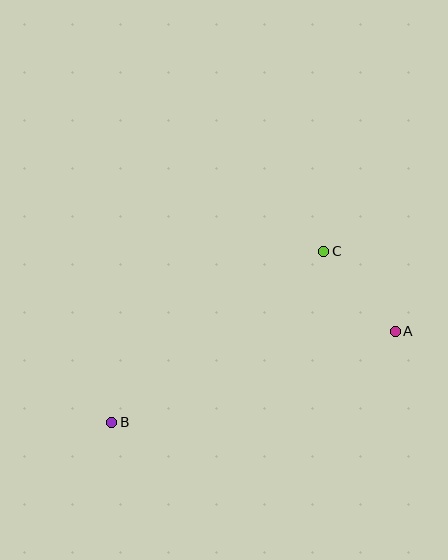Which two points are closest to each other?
Points A and C are closest to each other.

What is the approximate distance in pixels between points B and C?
The distance between B and C is approximately 273 pixels.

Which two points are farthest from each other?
Points A and B are farthest from each other.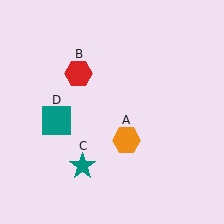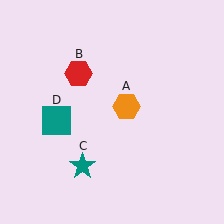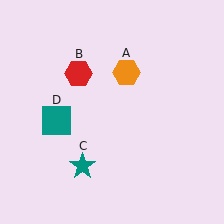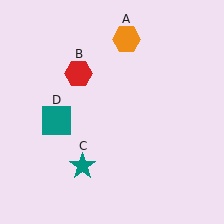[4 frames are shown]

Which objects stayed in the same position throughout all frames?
Red hexagon (object B) and teal star (object C) and teal square (object D) remained stationary.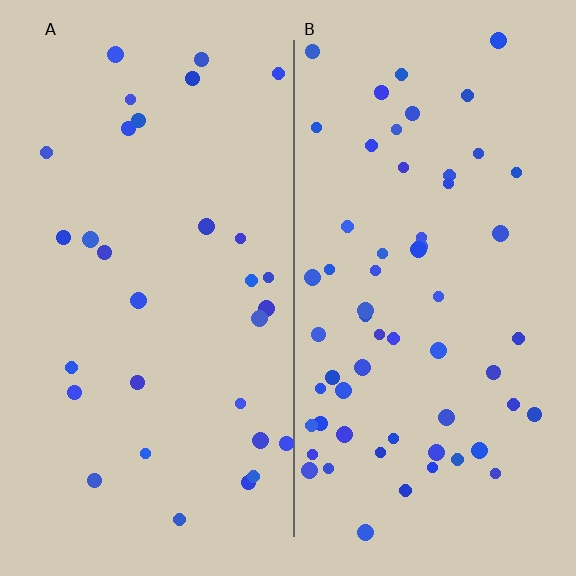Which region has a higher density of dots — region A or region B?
B (the right).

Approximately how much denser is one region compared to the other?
Approximately 2.0× — region B over region A.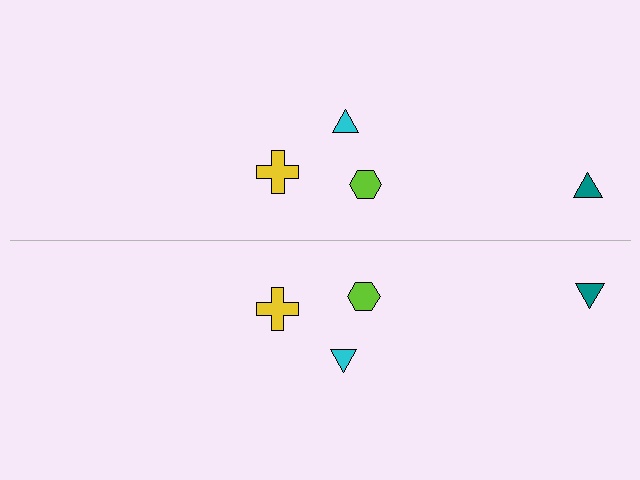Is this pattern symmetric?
Yes, this pattern has bilateral (reflection) symmetry.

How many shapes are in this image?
There are 8 shapes in this image.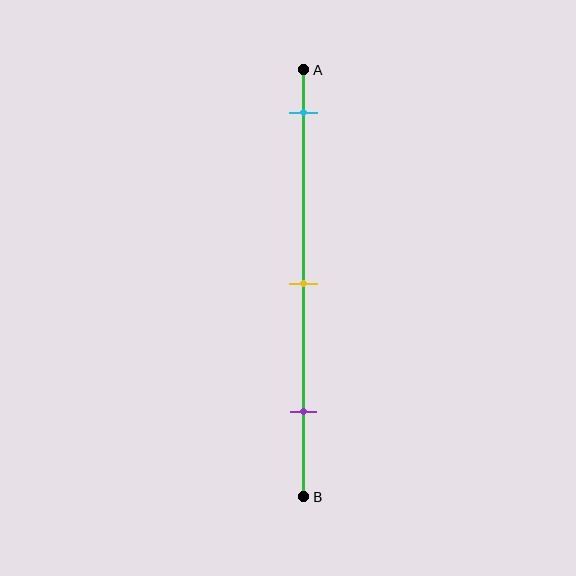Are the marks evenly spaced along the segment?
Yes, the marks are approximately evenly spaced.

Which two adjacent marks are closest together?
The yellow and purple marks are the closest adjacent pair.